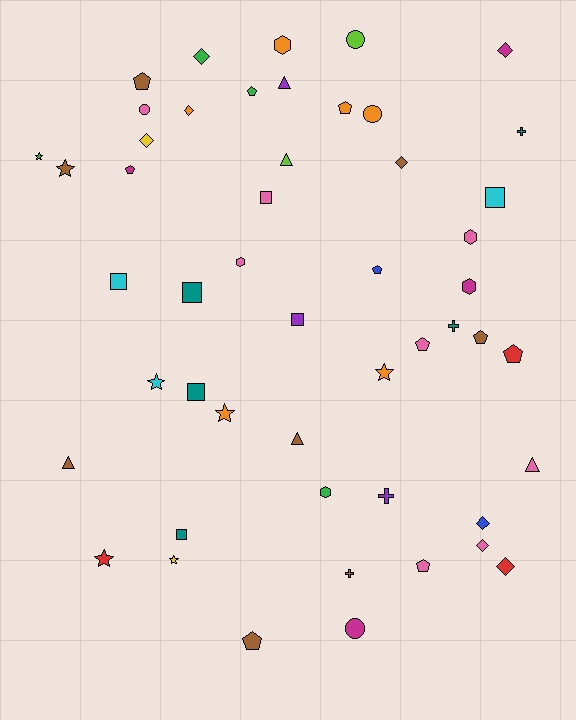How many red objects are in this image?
There are 3 red objects.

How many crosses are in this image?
There are 4 crosses.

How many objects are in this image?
There are 50 objects.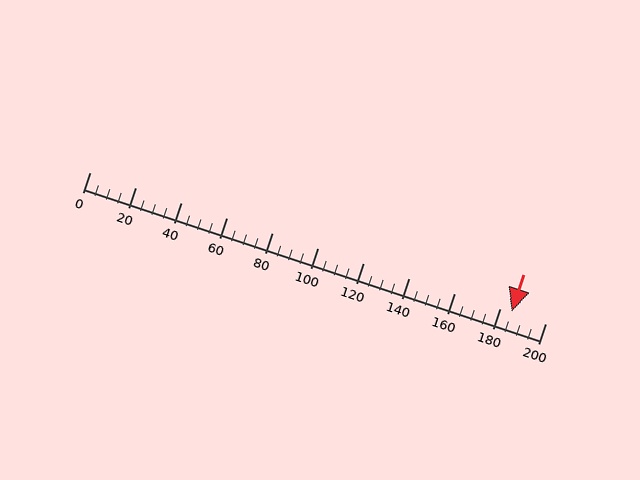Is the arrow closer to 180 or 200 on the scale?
The arrow is closer to 180.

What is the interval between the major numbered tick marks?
The major tick marks are spaced 20 units apart.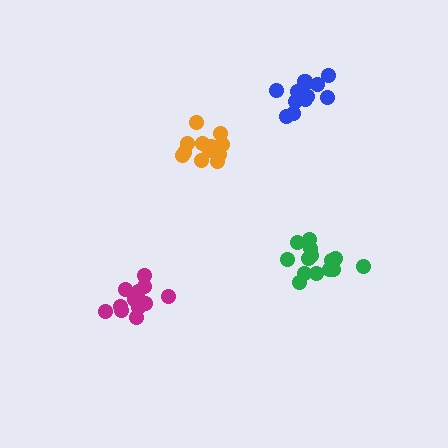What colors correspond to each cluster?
The clusters are colored: orange, magenta, green, blue.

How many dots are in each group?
Group 1: 13 dots, Group 2: 12 dots, Group 3: 15 dots, Group 4: 13 dots (53 total).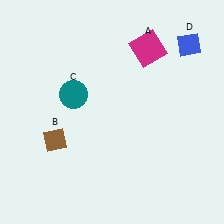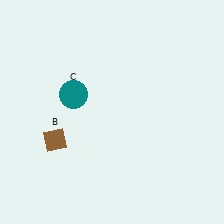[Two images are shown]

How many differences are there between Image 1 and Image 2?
There are 2 differences between the two images.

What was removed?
The magenta square (A), the blue diamond (D) were removed in Image 2.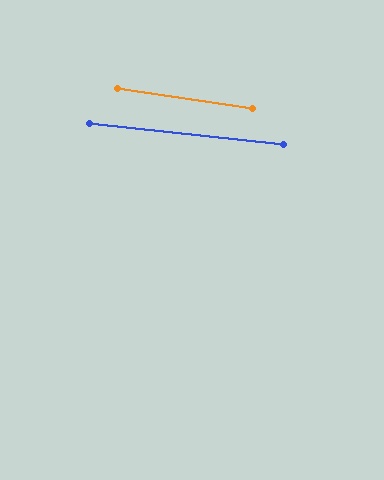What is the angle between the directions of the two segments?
Approximately 2 degrees.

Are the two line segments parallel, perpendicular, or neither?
Parallel — their directions differ by only 2.0°.